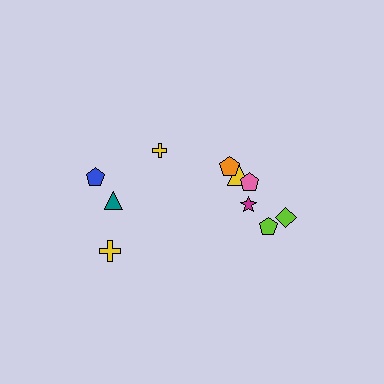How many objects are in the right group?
There are 6 objects.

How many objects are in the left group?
There are 4 objects.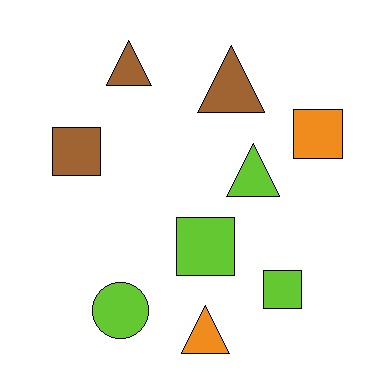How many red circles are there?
There are no red circles.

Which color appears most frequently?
Lime, with 4 objects.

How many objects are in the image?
There are 9 objects.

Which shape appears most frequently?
Square, with 4 objects.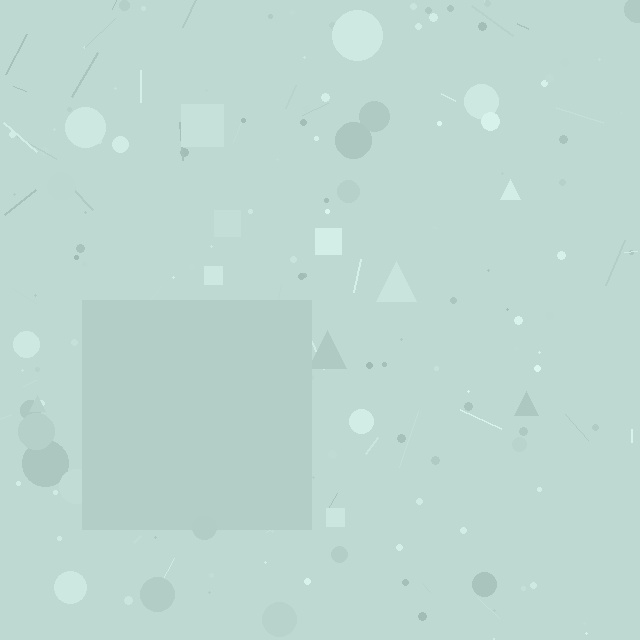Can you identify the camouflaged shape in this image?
The camouflaged shape is a square.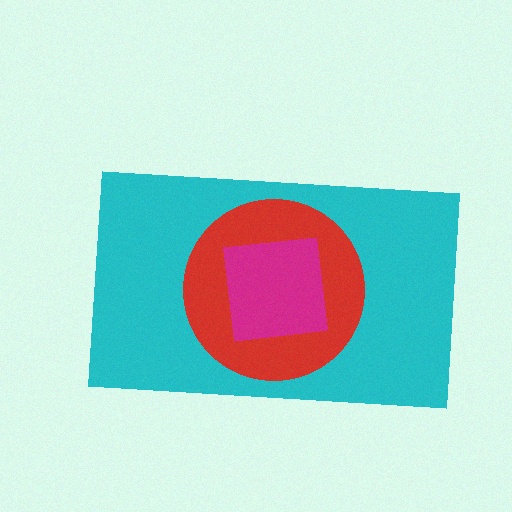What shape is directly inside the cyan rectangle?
The red circle.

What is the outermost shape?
The cyan rectangle.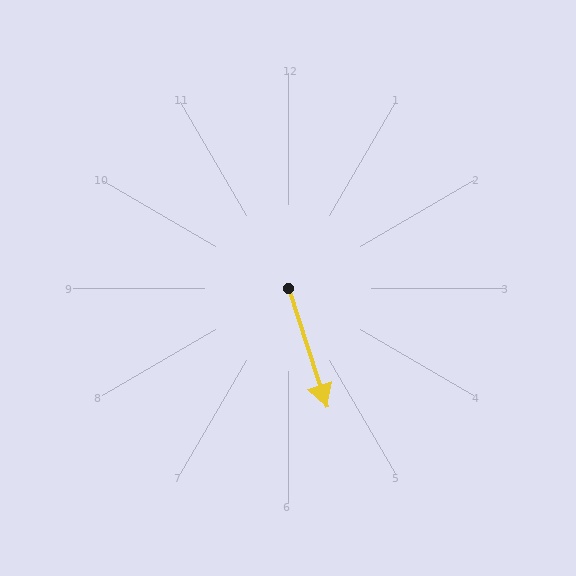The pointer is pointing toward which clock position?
Roughly 5 o'clock.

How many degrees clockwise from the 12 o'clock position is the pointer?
Approximately 162 degrees.